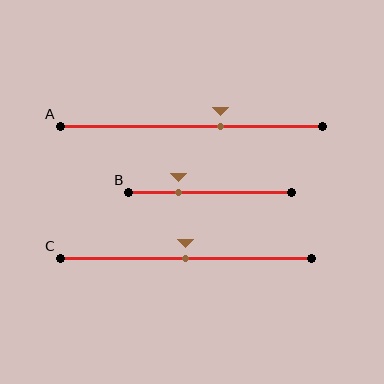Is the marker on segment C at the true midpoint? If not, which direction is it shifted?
Yes, the marker on segment C is at the true midpoint.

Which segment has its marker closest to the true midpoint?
Segment C has its marker closest to the true midpoint.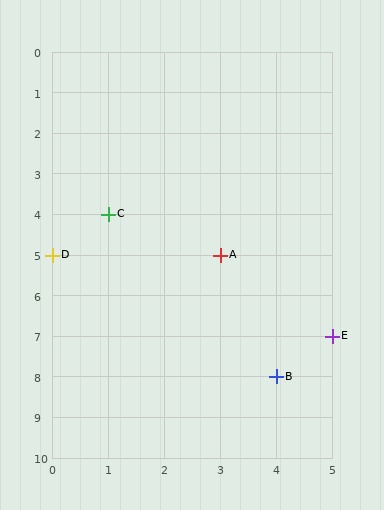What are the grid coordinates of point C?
Point C is at grid coordinates (1, 4).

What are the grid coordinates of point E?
Point E is at grid coordinates (5, 7).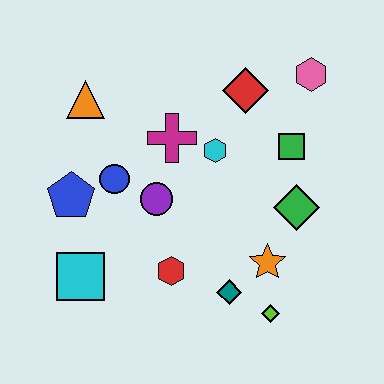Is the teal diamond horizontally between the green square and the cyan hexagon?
Yes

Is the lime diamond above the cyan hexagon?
No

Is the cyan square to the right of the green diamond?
No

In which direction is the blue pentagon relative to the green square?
The blue pentagon is to the left of the green square.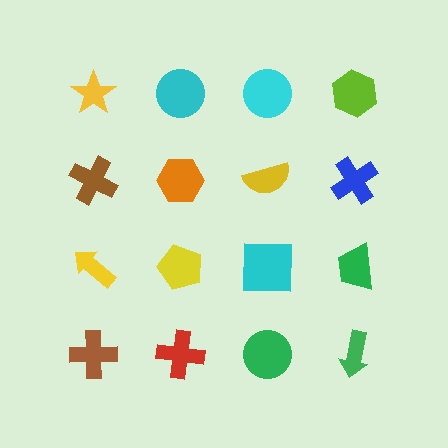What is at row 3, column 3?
A cyan square.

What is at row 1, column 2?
A cyan circle.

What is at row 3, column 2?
A yellow pentagon.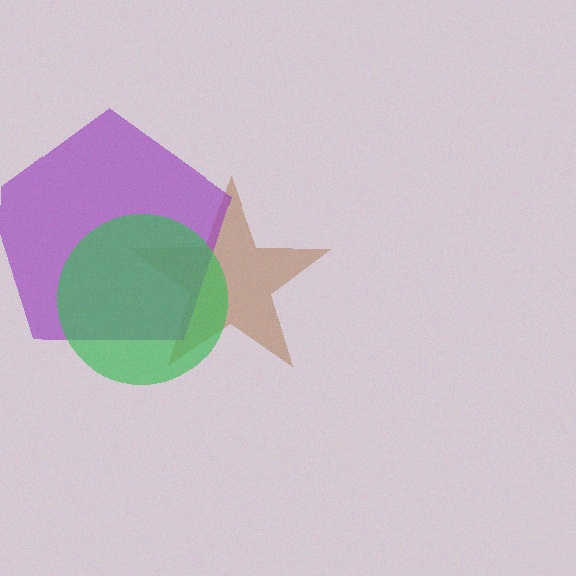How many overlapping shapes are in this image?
There are 3 overlapping shapes in the image.